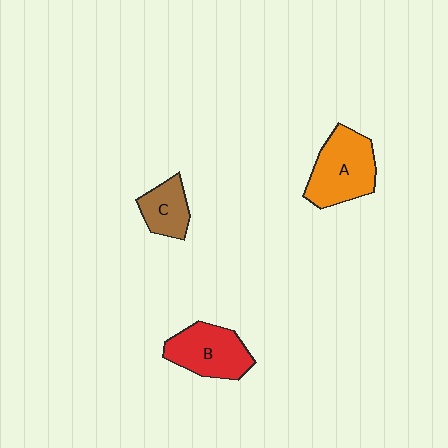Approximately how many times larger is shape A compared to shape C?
Approximately 1.8 times.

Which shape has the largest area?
Shape A (orange).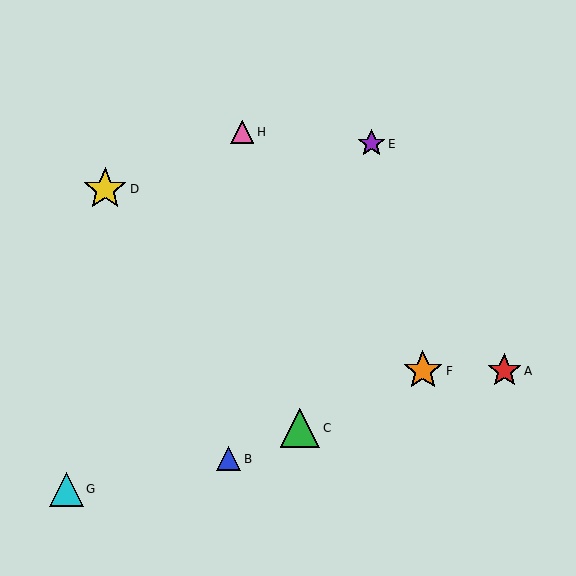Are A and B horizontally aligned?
No, A is at y≈371 and B is at y≈459.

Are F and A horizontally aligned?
Yes, both are at y≈371.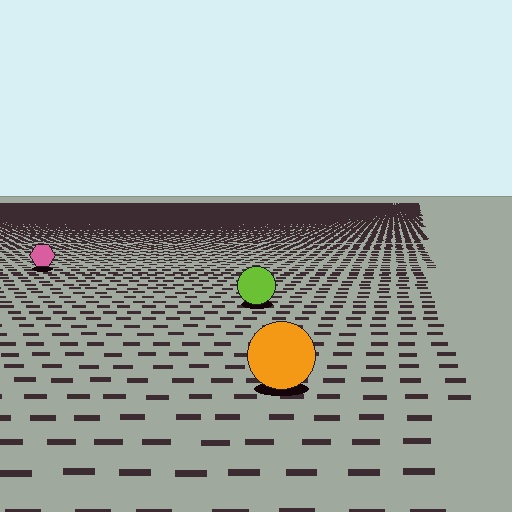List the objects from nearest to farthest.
From nearest to farthest: the orange circle, the lime circle, the pink hexagon.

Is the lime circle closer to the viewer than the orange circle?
No. The orange circle is closer — you can tell from the texture gradient: the ground texture is coarser near it.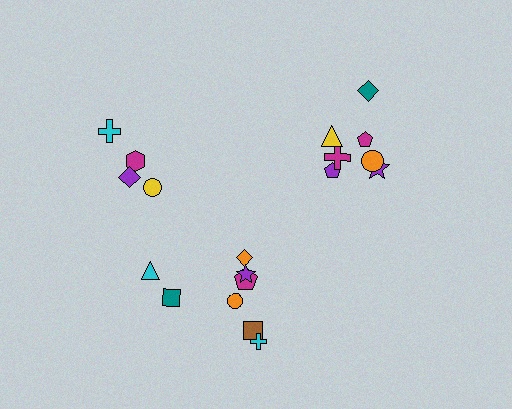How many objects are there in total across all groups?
There are 19 objects.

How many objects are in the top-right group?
There are 7 objects.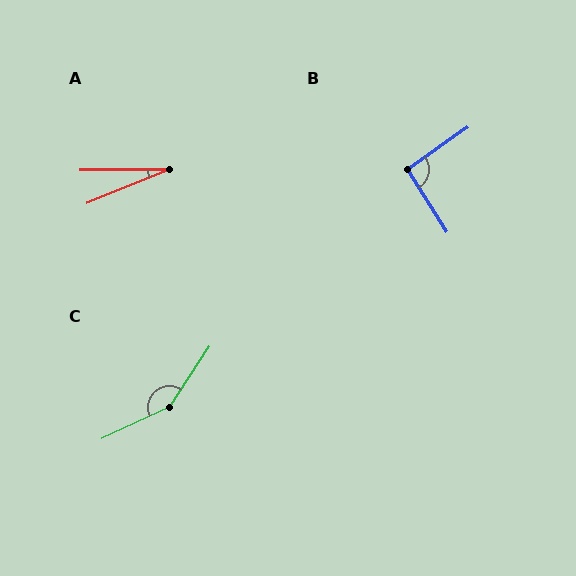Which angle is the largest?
C, at approximately 148 degrees.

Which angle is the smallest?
A, at approximately 22 degrees.